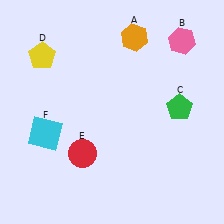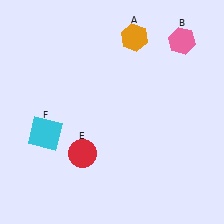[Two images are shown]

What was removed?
The yellow pentagon (D), the green pentagon (C) were removed in Image 2.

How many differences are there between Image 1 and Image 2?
There are 2 differences between the two images.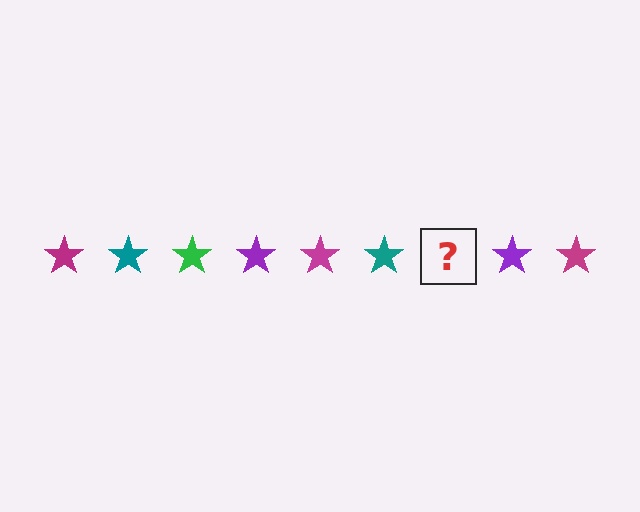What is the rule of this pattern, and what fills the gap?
The rule is that the pattern cycles through magenta, teal, green, purple stars. The gap should be filled with a green star.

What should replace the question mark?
The question mark should be replaced with a green star.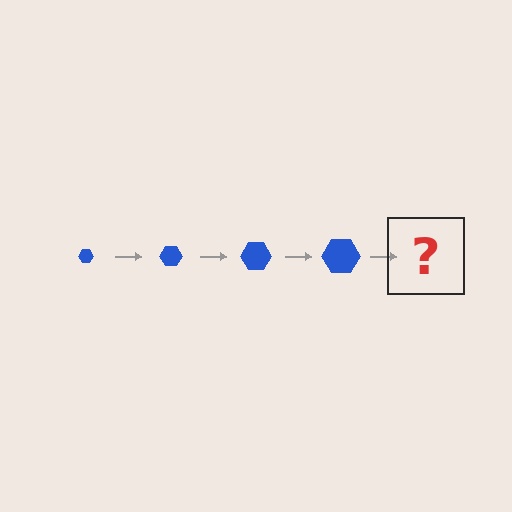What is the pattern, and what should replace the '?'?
The pattern is that the hexagon gets progressively larger each step. The '?' should be a blue hexagon, larger than the previous one.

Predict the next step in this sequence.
The next step is a blue hexagon, larger than the previous one.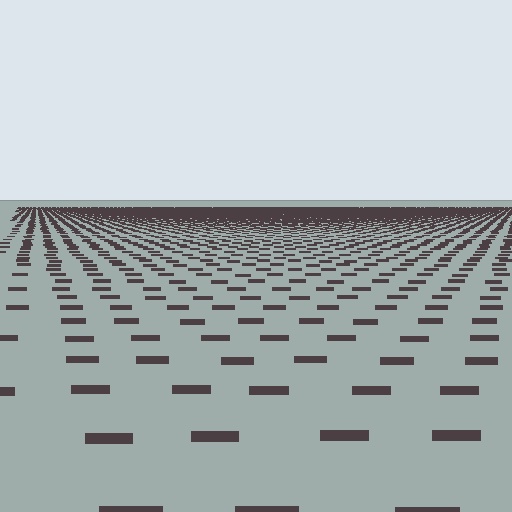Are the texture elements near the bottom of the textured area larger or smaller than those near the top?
Larger. Near the bottom, elements are closer to the viewer and appear at a bigger on-screen size.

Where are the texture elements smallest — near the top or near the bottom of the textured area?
Near the top.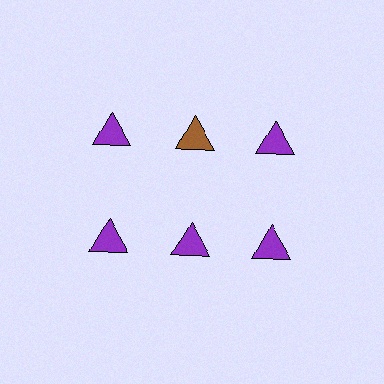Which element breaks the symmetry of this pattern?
The brown triangle in the top row, second from left column breaks the symmetry. All other shapes are purple triangles.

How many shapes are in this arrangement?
There are 6 shapes arranged in a grid pattern.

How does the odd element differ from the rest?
It has a different color: brown instead of purple.